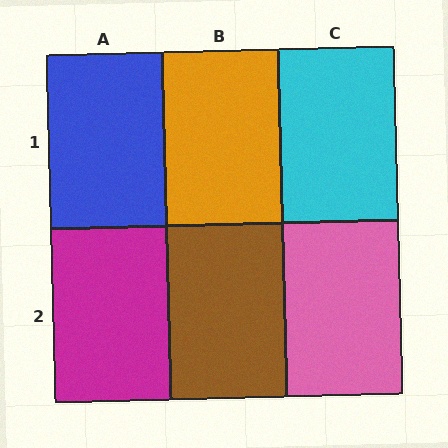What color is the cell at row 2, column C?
Pink.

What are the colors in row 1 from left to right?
Blue, orange, cyan.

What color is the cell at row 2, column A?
Magenta.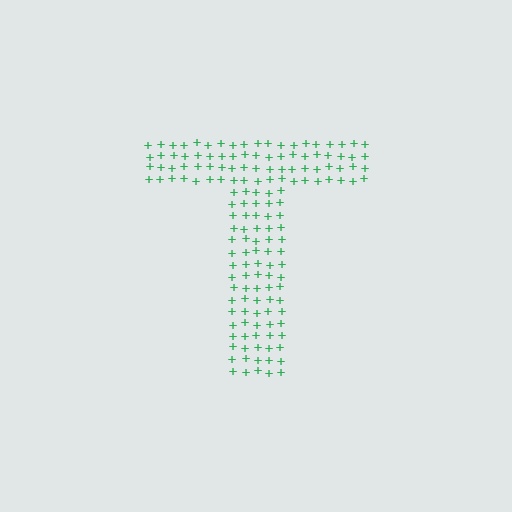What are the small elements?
The small elements are plus signs.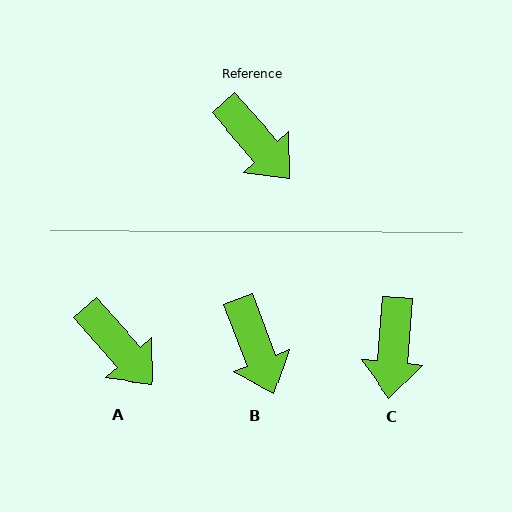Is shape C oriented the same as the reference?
No, it is off by about 46 degrees.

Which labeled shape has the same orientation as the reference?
A.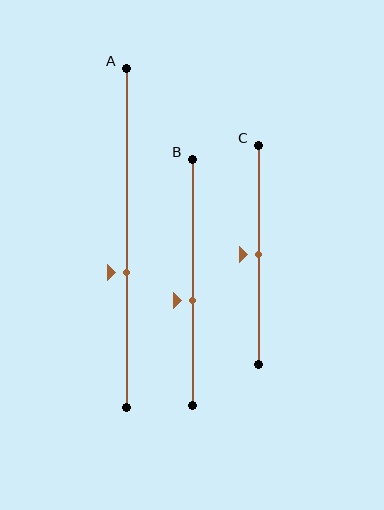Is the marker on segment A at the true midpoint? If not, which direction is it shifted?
No, the marker on segment A is shifted downward by about 10% of the segment length.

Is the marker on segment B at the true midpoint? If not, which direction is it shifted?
No, the marker on segment B is shifted downward by about 7% of the segment length.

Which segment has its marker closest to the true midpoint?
Segment C has its marker closest to the true midpoint.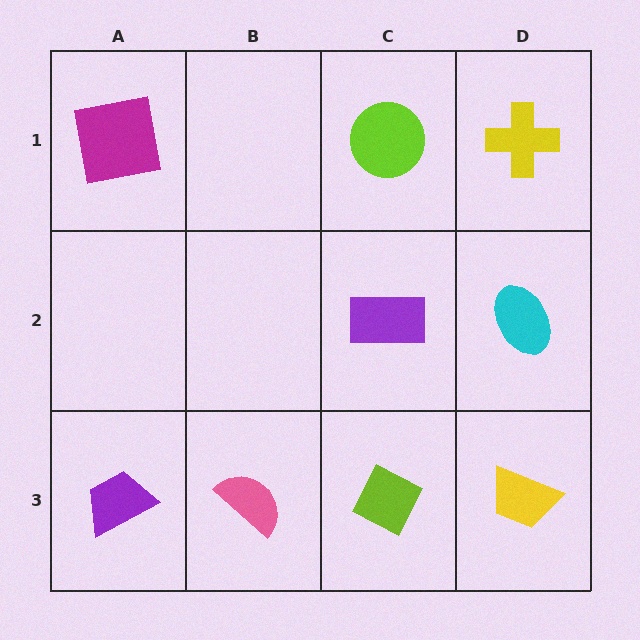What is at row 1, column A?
A magenta square.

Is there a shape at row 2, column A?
No, that cell is empty.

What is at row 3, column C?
A lime diamond.